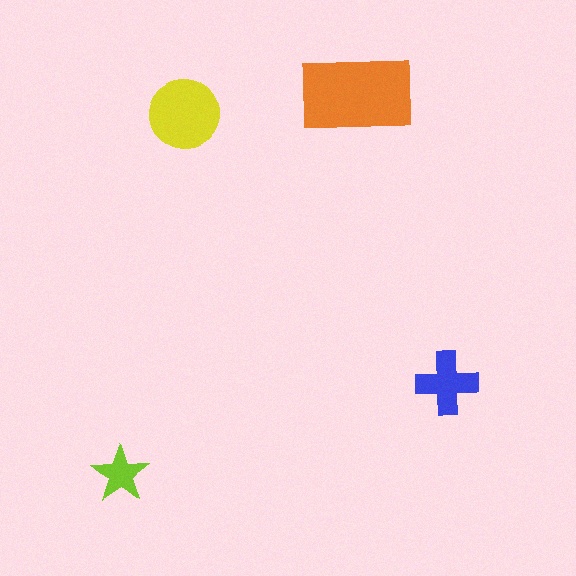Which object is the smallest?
The lime star.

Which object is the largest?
The orange rectangle.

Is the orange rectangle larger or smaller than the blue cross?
Larger.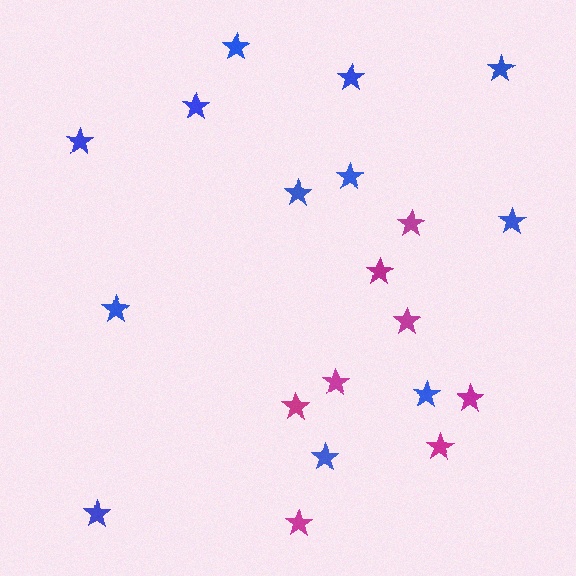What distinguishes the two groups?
There are 2 groups: one group of magenta stars (8) and one group of blue stars (12).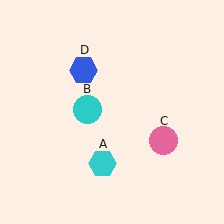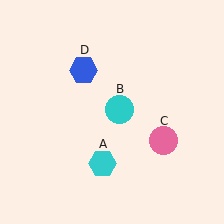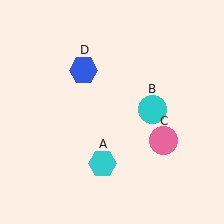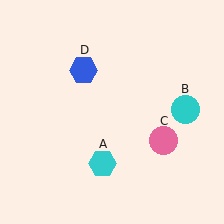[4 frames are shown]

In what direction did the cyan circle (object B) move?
The cyan circle (object B) moved right.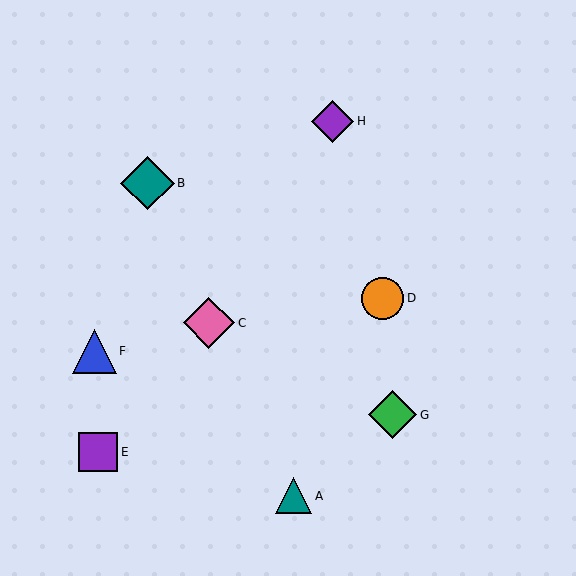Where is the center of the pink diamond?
The center of the pink diamond is at (209, 323).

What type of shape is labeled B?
Shape B is a teal diamond.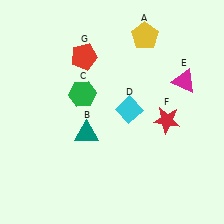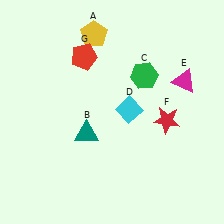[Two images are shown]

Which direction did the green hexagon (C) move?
The green hexagon (C) moved right.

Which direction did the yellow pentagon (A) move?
The yellow pentagon (A) moved left.